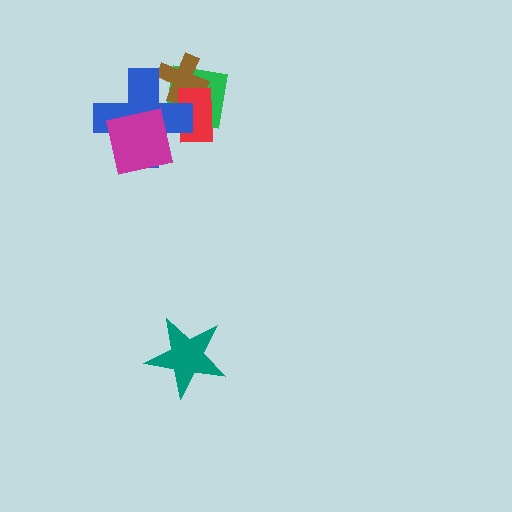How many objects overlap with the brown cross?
3 objects overlap with the brown cross.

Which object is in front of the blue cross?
The magenta square is in front of the blue cross.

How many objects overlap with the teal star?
0 objects overlap with the teal star.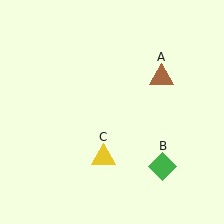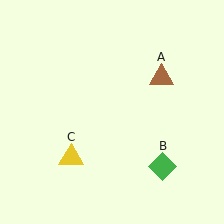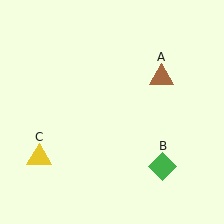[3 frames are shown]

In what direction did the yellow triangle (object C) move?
The yellow triangle (object C) moved left.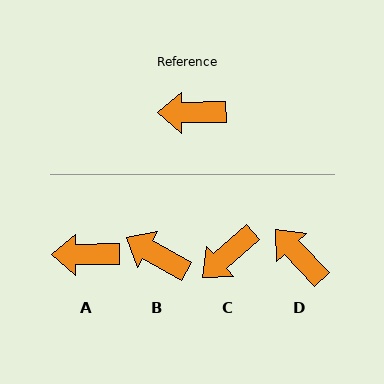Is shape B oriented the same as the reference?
No, it is off by about 30 degrees.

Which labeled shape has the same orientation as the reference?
A.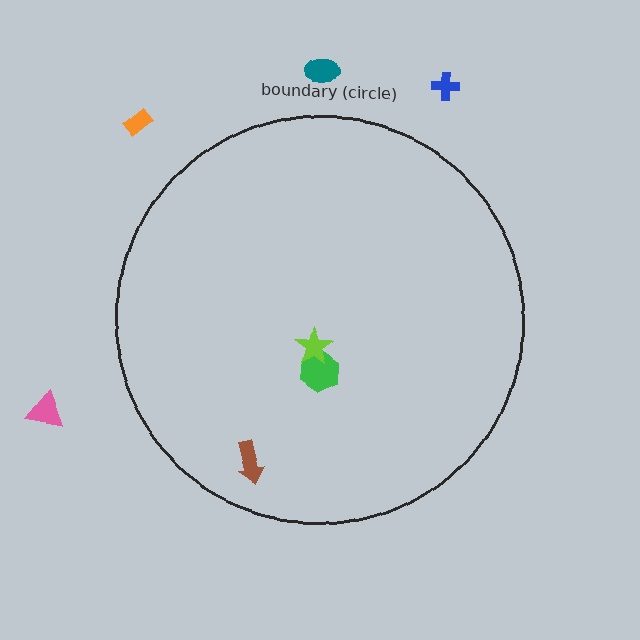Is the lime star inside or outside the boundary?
Inside.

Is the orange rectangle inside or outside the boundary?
Outside.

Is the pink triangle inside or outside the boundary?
Outside.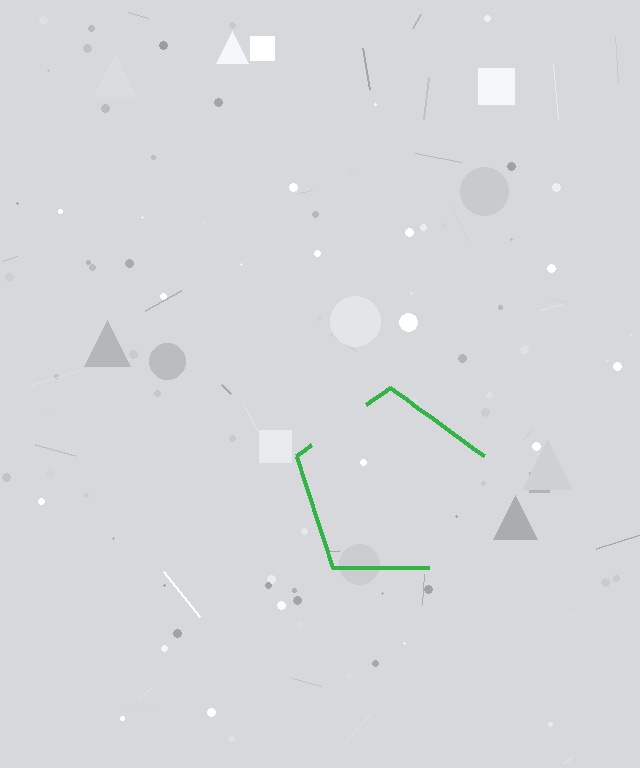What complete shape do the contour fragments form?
The contour fragments form a pentagon.